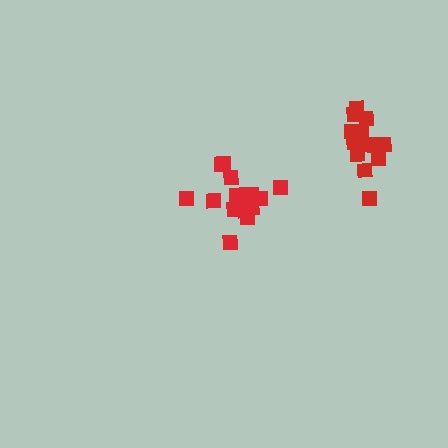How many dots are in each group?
Group 1: 15 dots, Group 2: 15 dots (30 total).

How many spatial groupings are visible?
There are 2 spatial groupings.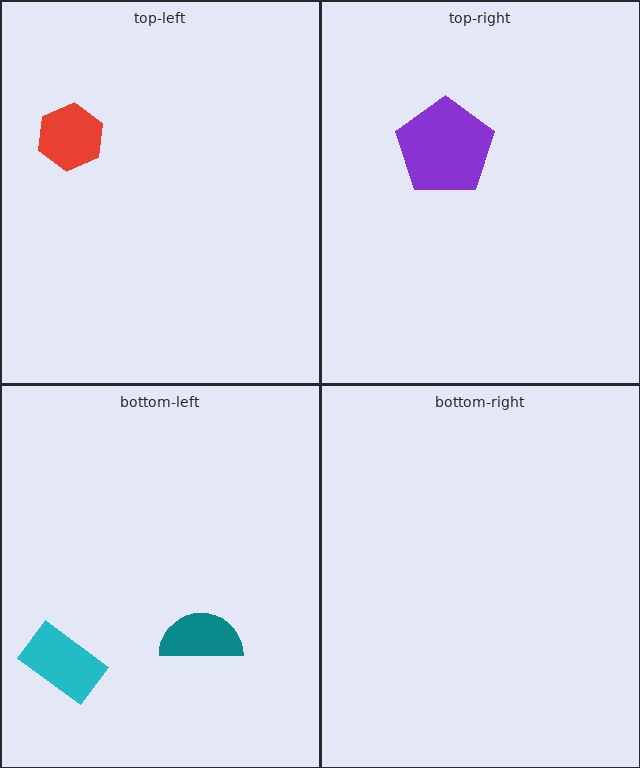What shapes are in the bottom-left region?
The cyan rectangle, the teal semicircle.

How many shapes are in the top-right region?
1.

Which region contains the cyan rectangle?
The bottom-left region.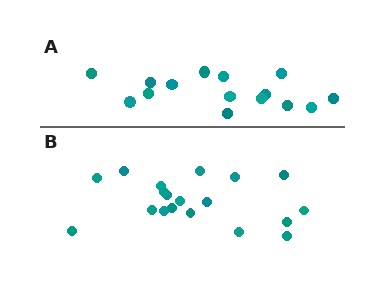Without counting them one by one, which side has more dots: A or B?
Region B (the bottom region) has more dots.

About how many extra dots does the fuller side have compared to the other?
Region B has about 4 more dots than region A.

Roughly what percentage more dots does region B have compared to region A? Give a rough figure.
About 25% more.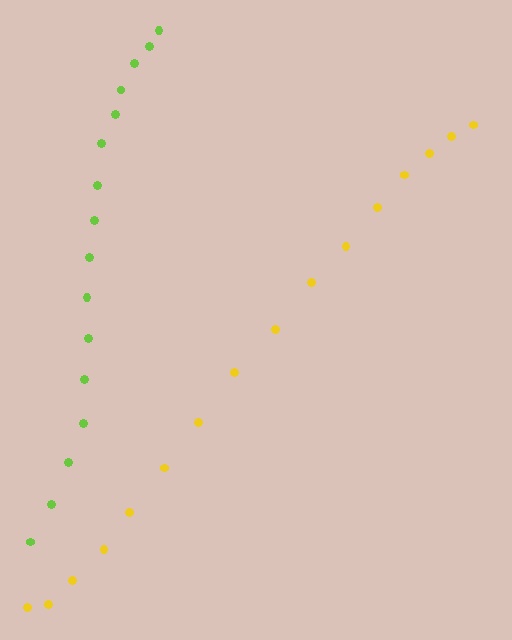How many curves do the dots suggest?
There are 2 distinct paths.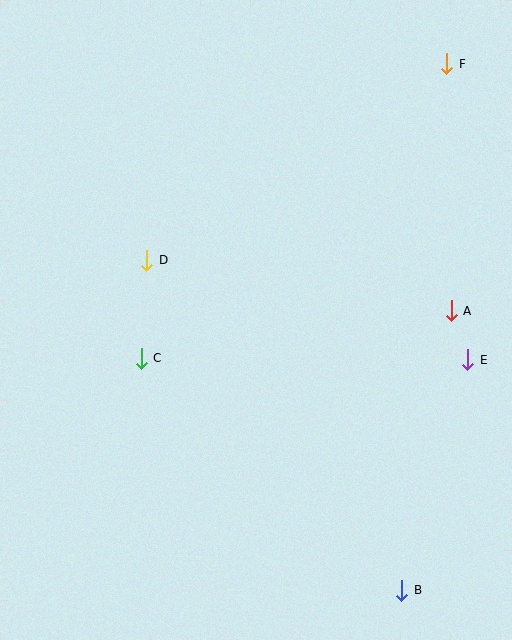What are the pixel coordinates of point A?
Point A is at (451, 311).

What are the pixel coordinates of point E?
Point E is at (468, 360).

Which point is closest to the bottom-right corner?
Point B is closest to the bottom-right corner.